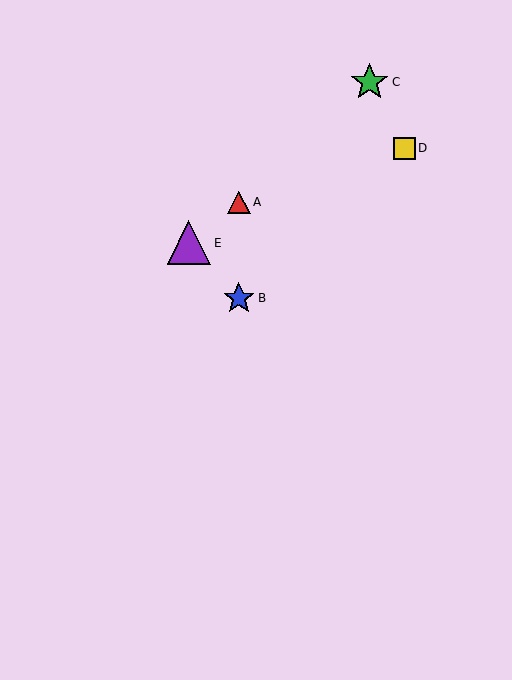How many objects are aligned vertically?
2 objects (A, B) are aligned vertically.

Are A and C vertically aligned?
No, A is at x≈239 and C is at x≈370.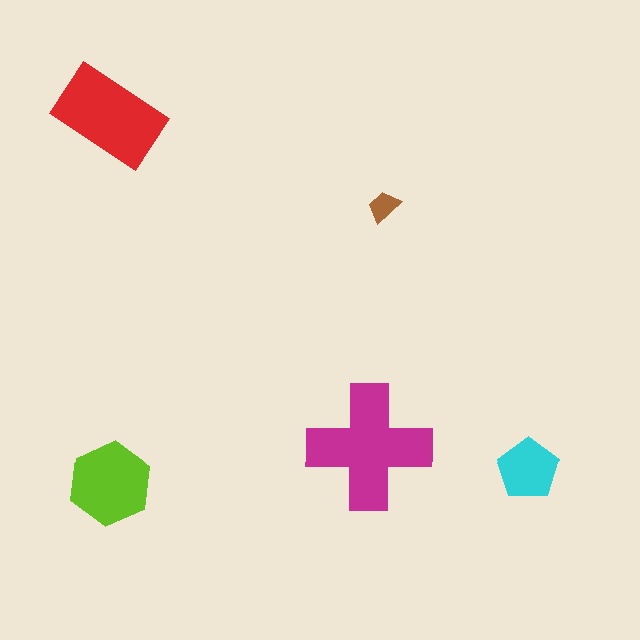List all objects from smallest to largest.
The brown trapezoid, the cyan pentagon, the lime hexagon, the red rectangle, the magenta cross.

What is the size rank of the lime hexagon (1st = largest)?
3rd.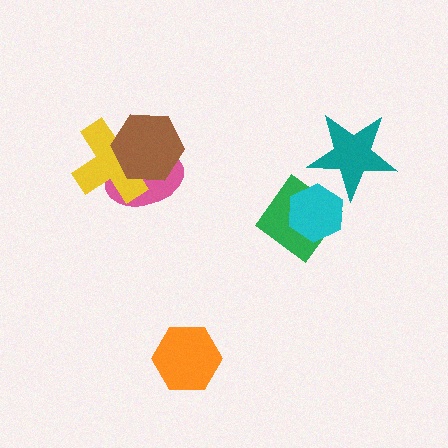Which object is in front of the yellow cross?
The brown hexagon is in front of the yellow cross.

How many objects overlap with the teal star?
1 object overlaps with the teal star.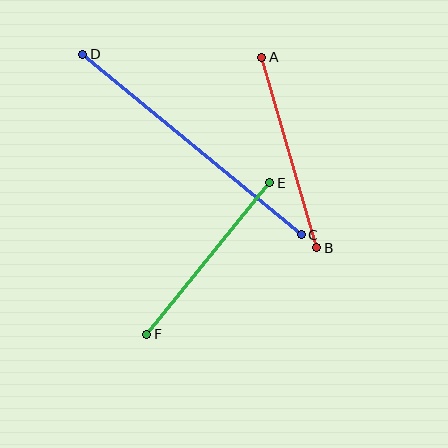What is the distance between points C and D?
The distance is approximately 283 pixels.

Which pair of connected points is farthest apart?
Points C and D are farthest apart.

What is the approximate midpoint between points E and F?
The midpoint is at approximately (208, 259) pixels.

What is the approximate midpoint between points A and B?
The midpoint is at approximately (289, 153) pixels.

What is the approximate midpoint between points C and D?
The midpoint is at approximately (192, 144) pixels.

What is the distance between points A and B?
The distance is approximately 198 pixels.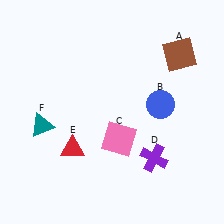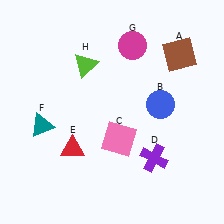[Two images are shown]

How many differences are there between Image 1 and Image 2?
There are 2 differences between the two images.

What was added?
A magenta circle (G), a lime triangle (H) were added in Image 2.